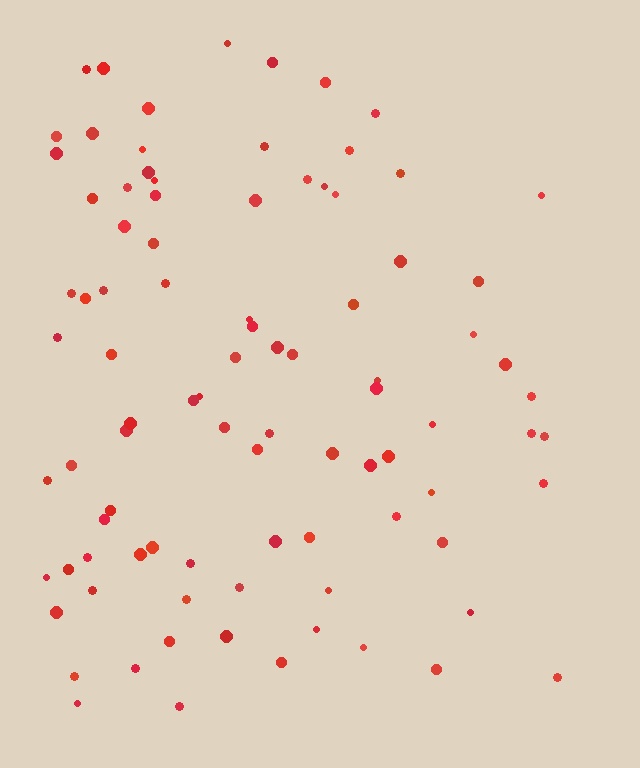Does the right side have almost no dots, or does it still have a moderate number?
Still a moderate number, just noticeably fewer than the left.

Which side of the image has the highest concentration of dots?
The left.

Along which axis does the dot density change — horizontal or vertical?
Horizontal.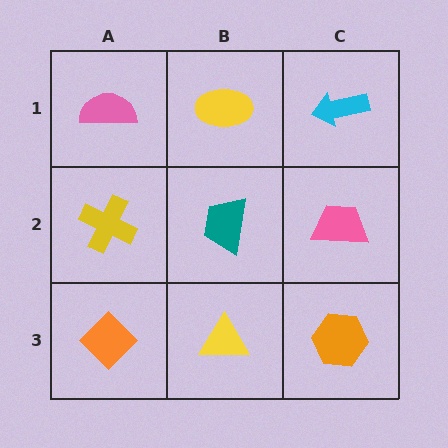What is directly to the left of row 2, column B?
A yellow cross.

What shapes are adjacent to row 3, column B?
A teal trapezoid (row 2, column B), an orange diamond (row 3, column A), an orange hexagon (row 3, column C).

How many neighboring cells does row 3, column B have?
3.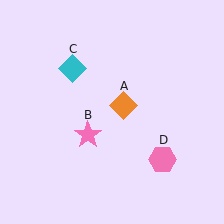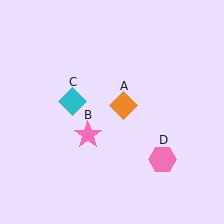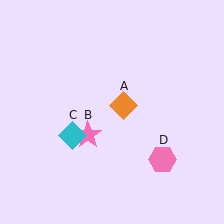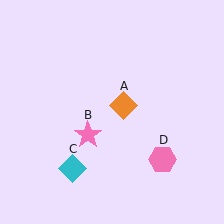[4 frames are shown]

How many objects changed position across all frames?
1 object changed position: cyan diamond (object C).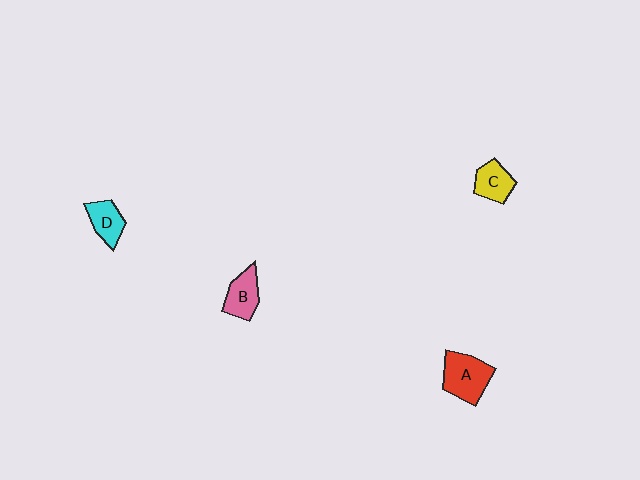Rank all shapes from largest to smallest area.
From largest to smallest: A (red), B (pink), C (yellow), D (cyan).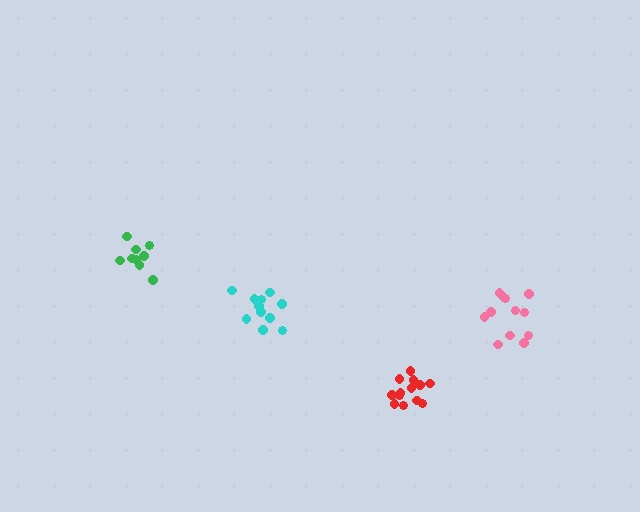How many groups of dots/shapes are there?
There are 4 groups.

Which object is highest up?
The green cluster is topmost.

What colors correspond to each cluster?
The clusters are colored: cyan, red, green, pink.